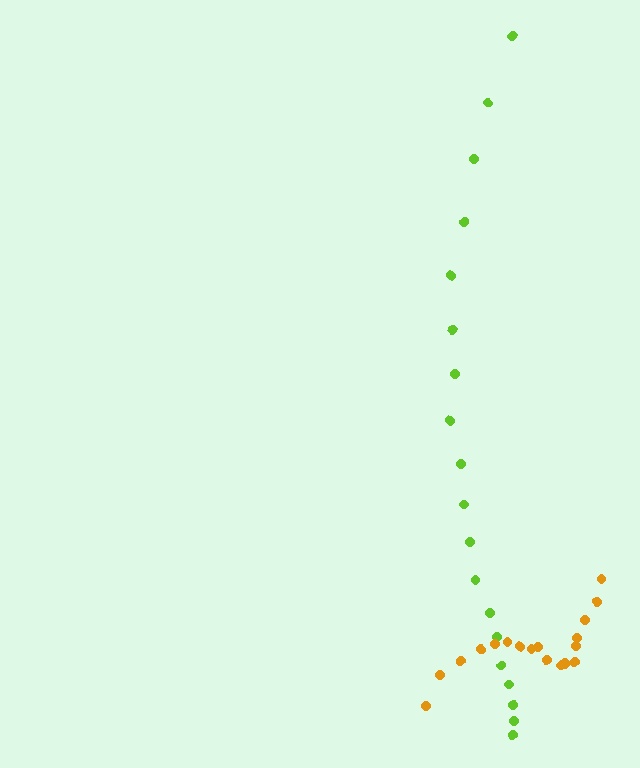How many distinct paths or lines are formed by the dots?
There are 2 distinct paths.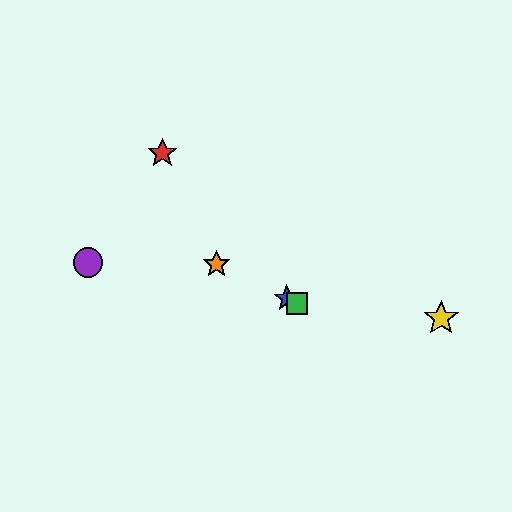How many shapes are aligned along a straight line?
3 shapes (the blue star, the green square, the orange star) are aligned along a straight line.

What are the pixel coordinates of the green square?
The green square is at (297, 303).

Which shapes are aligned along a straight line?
The blue star, the green square, the orange star are aligned along a straight line.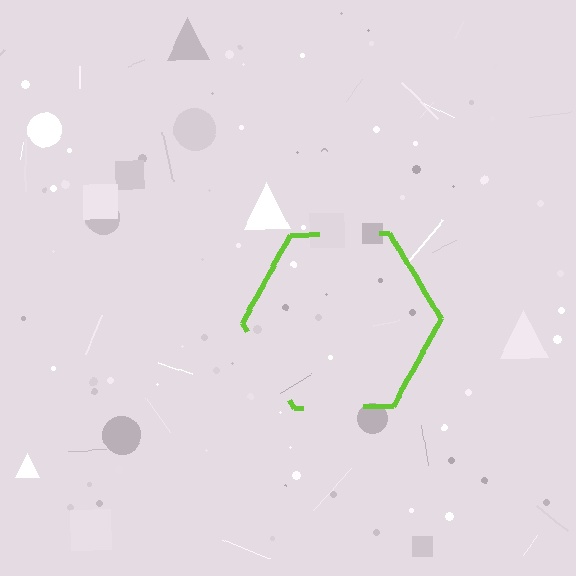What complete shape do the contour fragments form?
The contour fragments form a hexagon.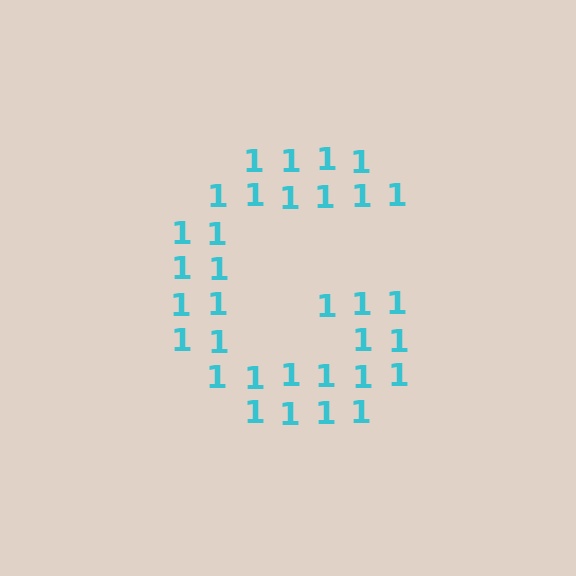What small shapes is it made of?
It is made of small digit 1's.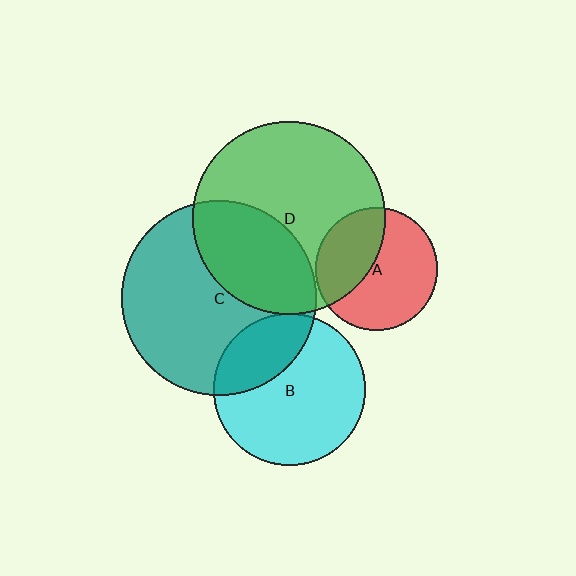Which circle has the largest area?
Circle C (teal).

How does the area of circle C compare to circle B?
Approximately 1.6 times.